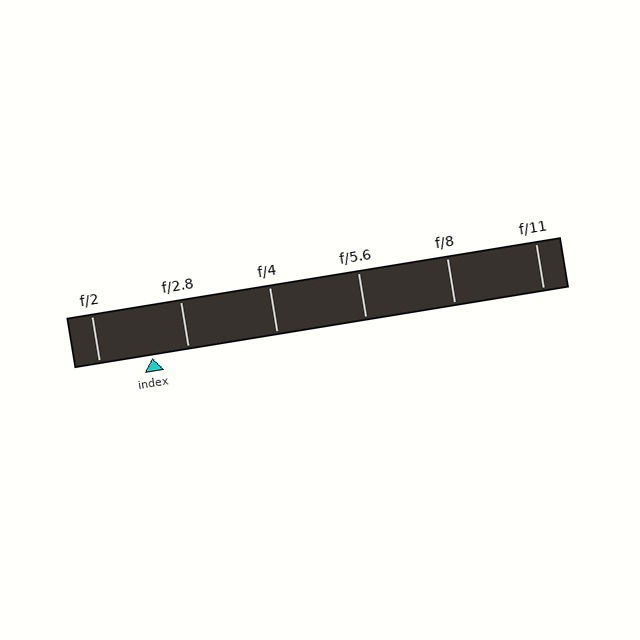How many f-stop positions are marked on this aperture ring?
There are 6 f-stop positions marked.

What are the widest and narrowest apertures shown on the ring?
The widest aperture shown is f/2 and the narrowest is f/11.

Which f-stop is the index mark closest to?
The index mark is closest to f/2.8.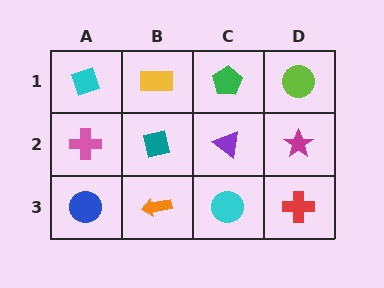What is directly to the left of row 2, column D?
A purple triangle.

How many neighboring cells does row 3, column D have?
2.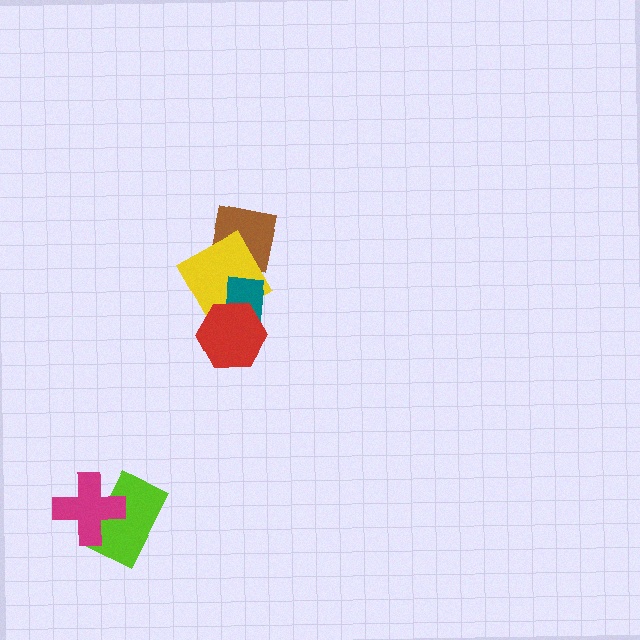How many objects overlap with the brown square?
1 object overlaps with the brown square.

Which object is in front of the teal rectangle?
The red hexagon is in front of the teal rectangle.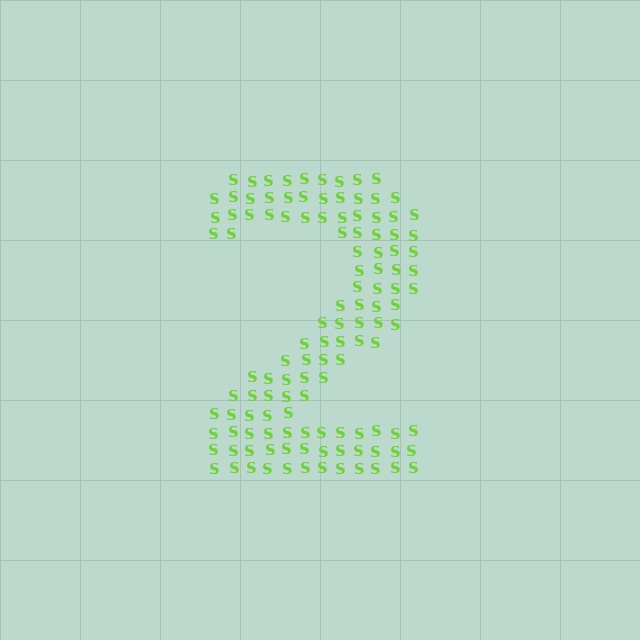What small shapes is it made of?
It is made of small letter S's.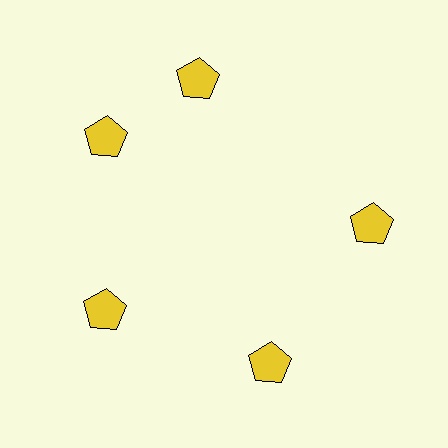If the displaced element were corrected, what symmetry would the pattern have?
It would have 5-fold rotational symmetry — the pattern would map onto itself every 72 degrees.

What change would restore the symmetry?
The symmetry would be restored by rotating it back into even spacing with its neighbors so that all 5 pentagons sit at equal angles and equal distance from the center.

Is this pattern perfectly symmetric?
No. The 5 yellow pentagons are arranged in a ring, but one element near the 1 o'clock position is rotated out of alignment along the ring, breaking the 5-fold rotational symmetry.